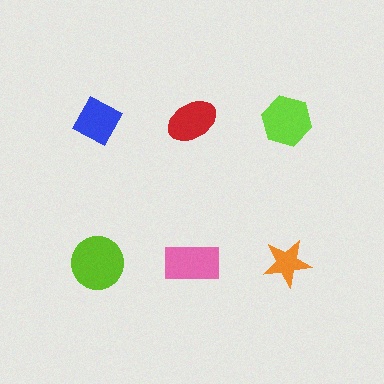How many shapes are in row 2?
3 shapes.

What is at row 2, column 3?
An orange star.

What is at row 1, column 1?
A blue diamond.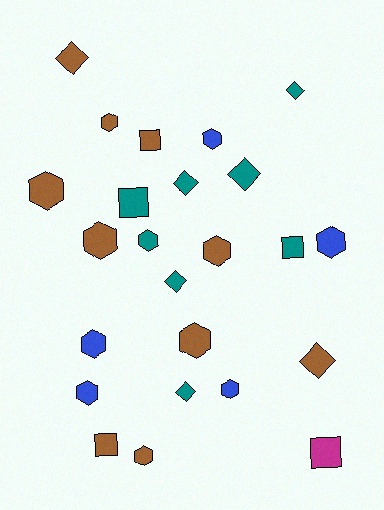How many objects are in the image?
There are 24 objects.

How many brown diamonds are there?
There are 2 brown diamonds.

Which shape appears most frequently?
Hexagon, with 12 objects.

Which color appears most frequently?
Brown, with 10 objects.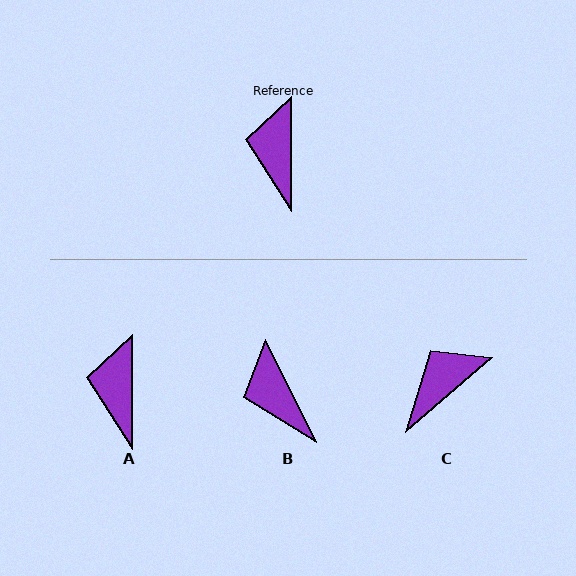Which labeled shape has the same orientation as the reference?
A.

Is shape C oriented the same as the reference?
No, it is off by about 49 degrees.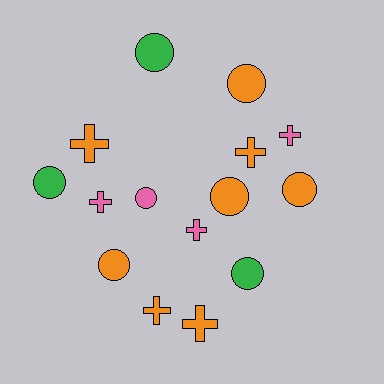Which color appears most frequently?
Orange, with 8 objects.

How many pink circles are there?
There is 1 pink circle.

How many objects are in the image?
There are 15 objects.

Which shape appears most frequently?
Circle, with 8 objects.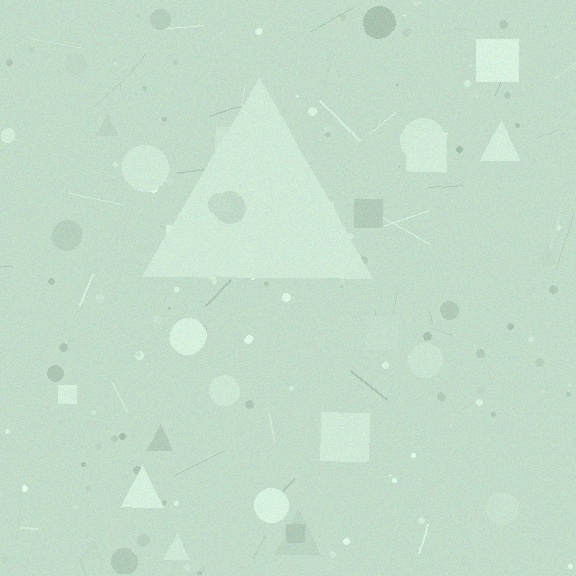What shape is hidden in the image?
A triangle is hidden in the image.